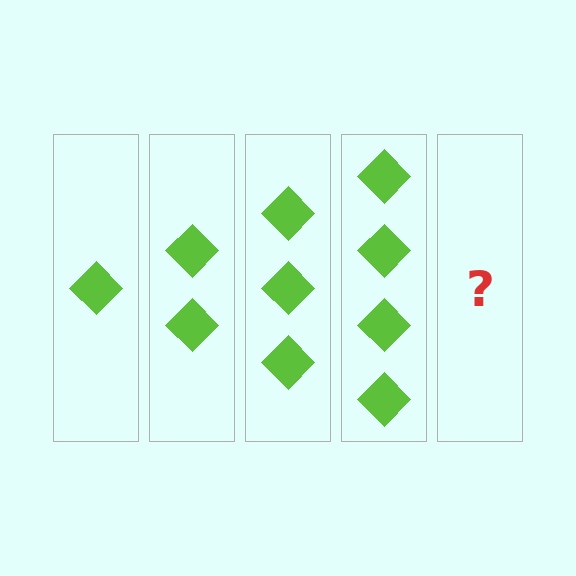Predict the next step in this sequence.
The next step is 5 diamonds.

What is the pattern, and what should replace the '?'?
The pattern is that each step adds one more diamond. The '?' should be 5 diamonds.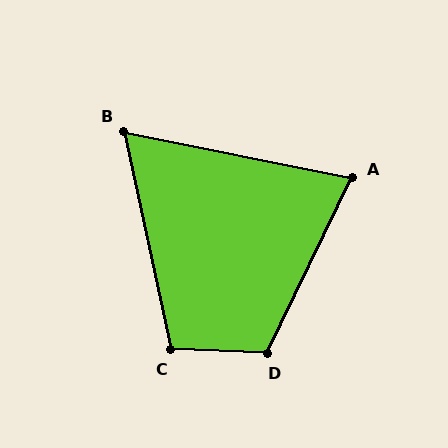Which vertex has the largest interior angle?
D, at approximately 114 degrees.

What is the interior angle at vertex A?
Approximately 75 degrees (acute).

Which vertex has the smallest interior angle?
B, at approximately 66 degrees.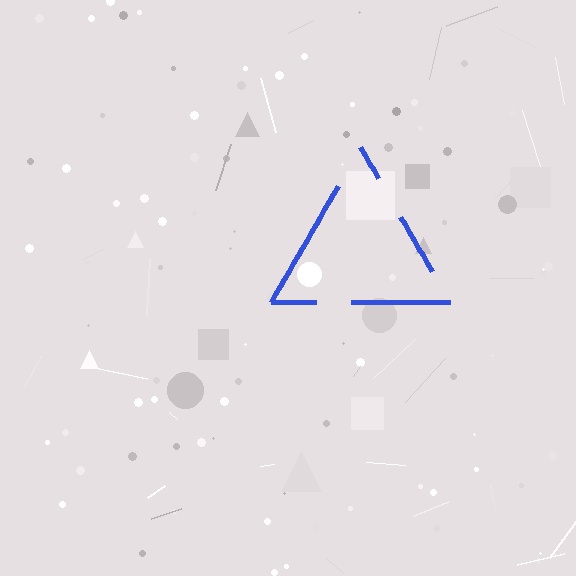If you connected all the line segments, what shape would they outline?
They would outline a triangle.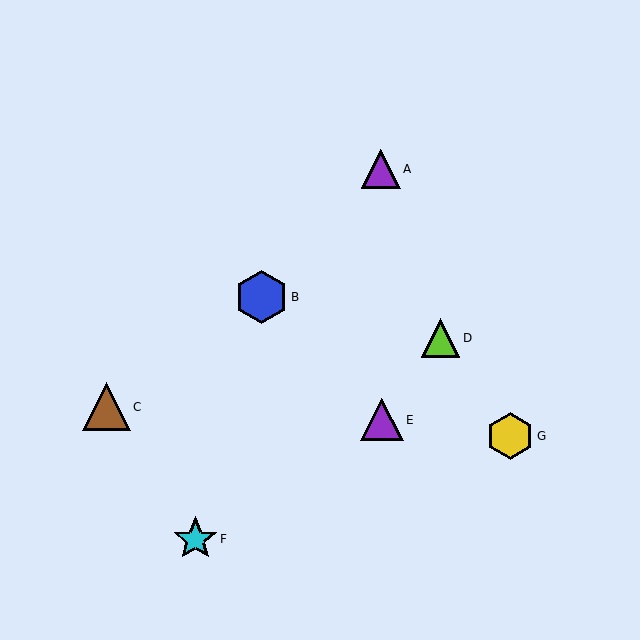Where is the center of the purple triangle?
The center of the purple triangle is at (381, 169).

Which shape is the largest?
The blue hexagon (labeled B) is the largest.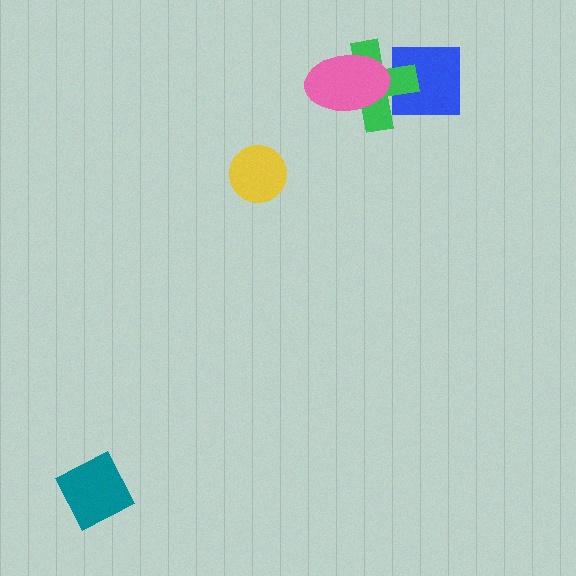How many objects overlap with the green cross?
2 objects overlap with the green cross.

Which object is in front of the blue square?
The green cross is in front of the blue square.